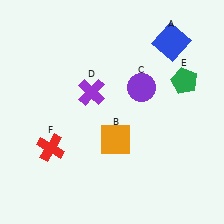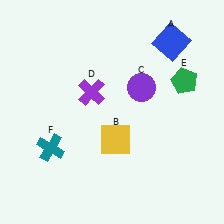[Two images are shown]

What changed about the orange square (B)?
In Image 1, B is orange. In Image 2, it changed to yellow.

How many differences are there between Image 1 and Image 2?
There are 2 differences between the two images.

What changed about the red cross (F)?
In Image 1, F is red. In Image 2, it changed to teal.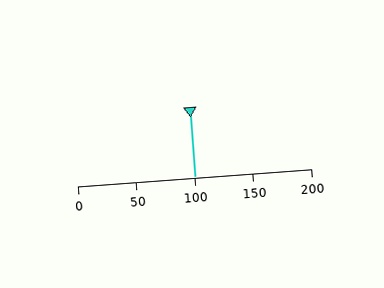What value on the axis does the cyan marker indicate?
The marker indicates approximately 100.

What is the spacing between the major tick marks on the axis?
The major ticks are spaced 50 apart.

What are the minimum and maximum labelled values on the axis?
The axis runs from 0 to 200.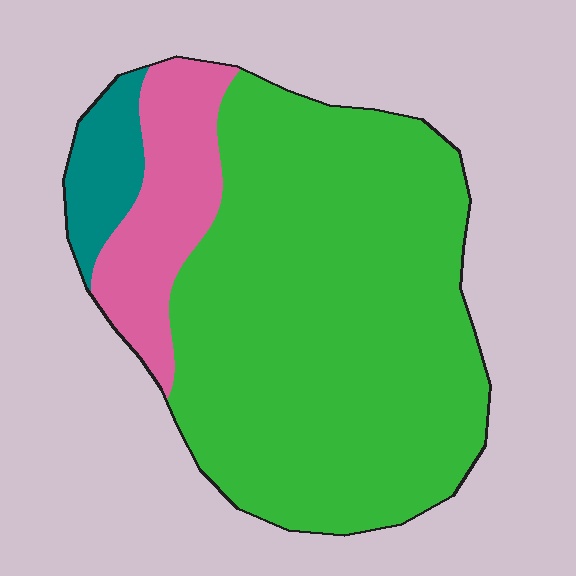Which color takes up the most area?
Green, at roughly 75%.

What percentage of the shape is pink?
Pink covers around 15% of the shape.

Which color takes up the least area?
Teal, at roughly 5%.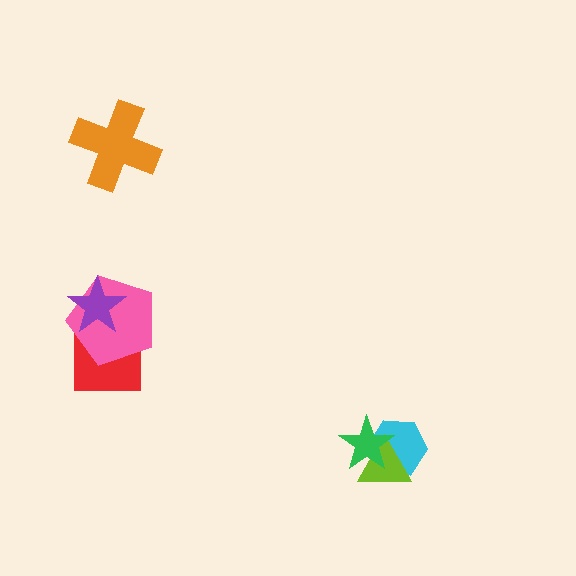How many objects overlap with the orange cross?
0 objects overlap with the orange cross.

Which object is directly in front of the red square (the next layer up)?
The pink pentagon is directly in front of the red square.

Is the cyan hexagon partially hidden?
Yes, it is partially covered by another shape.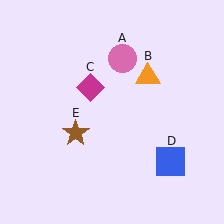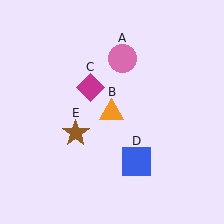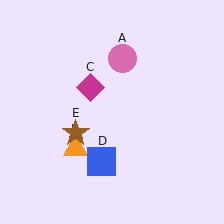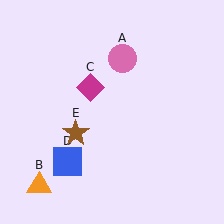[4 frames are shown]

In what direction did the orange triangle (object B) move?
The orange triangle (object B) moved down and to the left.